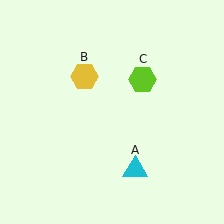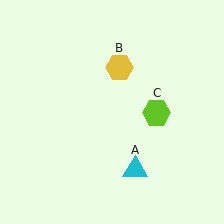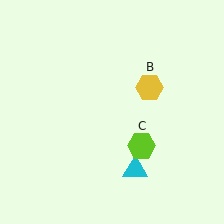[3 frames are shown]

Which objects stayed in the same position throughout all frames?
Cyan triangle (object A) remained stationary.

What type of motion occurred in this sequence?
The yellow hexagon (object B), lime hexagon (object C) rotated clockwise around the center of the scene.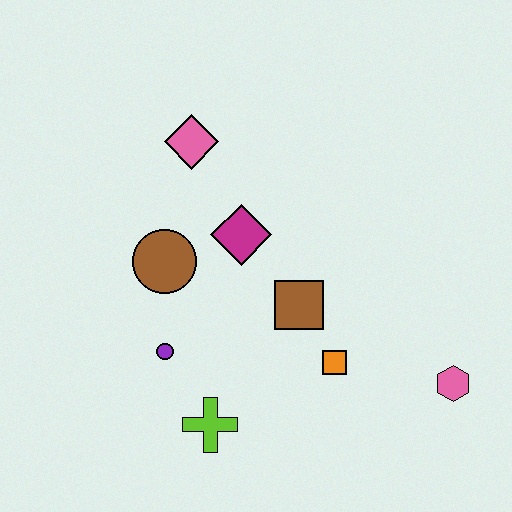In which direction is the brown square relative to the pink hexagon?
The brown square is to the left of the pink hexagon.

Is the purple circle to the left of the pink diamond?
Yes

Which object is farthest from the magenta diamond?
The pink hexagon is farthest from the magenta diamond.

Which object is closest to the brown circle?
The magenta diamond is closest to the brown circle.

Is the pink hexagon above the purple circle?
No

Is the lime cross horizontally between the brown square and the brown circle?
Yes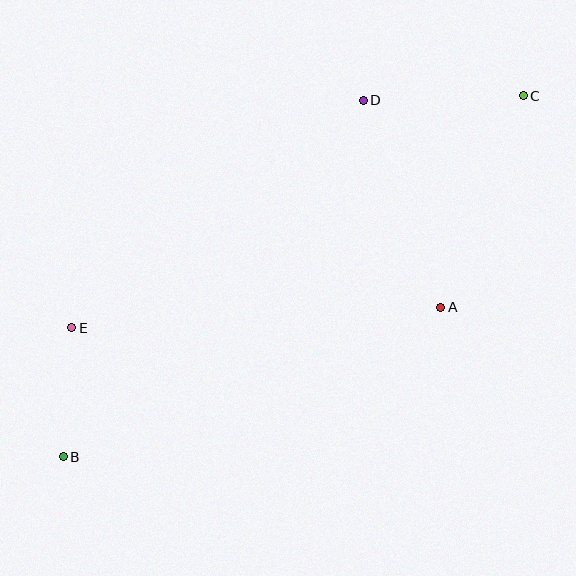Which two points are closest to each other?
Points B and E are closest to each other.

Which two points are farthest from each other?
Points B and C are farthest from each other.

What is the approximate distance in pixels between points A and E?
The distance between A and E is approximately 370 pixels.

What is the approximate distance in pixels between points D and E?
The distance between D and E is approximately 370 pixels.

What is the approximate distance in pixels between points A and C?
The distance between A and C is approximately 227 pixels.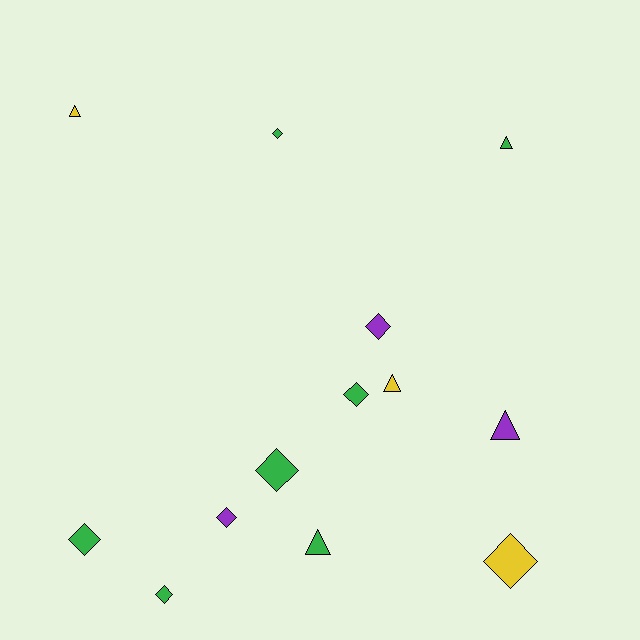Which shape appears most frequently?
Diamond, with 8 objects.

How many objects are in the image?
There are 13 objects.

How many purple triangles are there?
There is 1 purple triangle.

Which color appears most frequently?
Green, with 7 objects.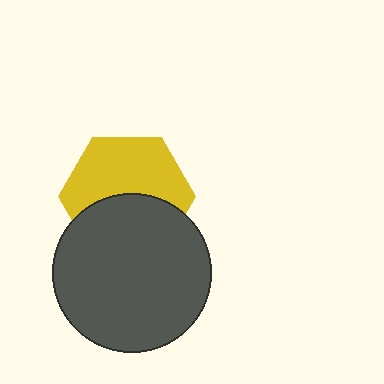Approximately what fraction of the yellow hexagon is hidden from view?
Roughly 44% of the yellow hexagon is hidden behind the dark gray circle.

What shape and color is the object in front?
The object in front is a dark gray circle.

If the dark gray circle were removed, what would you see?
You would see the complete yellow hexagon.